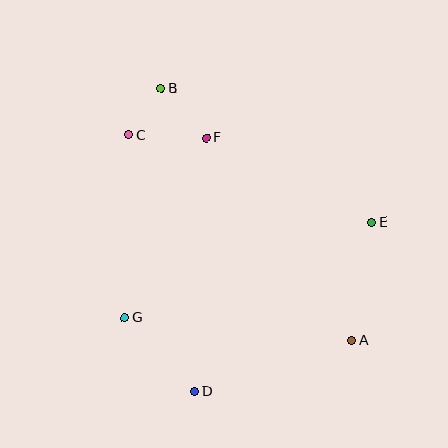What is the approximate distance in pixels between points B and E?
The distance between B and E is approximately 249 pixels.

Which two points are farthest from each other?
Points A and B are farthest from each other.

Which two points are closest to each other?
Points B and C are closest to each other.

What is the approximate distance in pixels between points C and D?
The distance between C and D is approximately 265 pixels.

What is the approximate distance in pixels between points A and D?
The distance between A and D is approximately 165 pixels.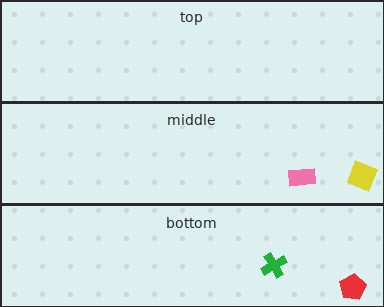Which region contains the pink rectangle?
The middle region.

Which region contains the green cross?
The bottom region.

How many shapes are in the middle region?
2.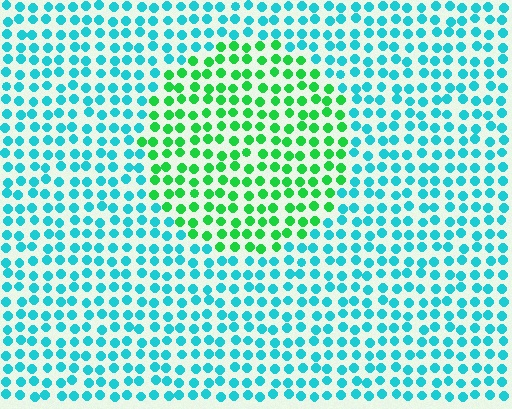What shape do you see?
I see a circle.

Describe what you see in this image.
The image is filled with small cyan elements in a uniform arrangement. A circle-shaped region is visible where the elements are tinted to a slightly different hue, forming a subtle color boundary.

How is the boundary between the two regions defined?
The boundary is defined purely by a slight shift in hue (about 51 degrees). Spacing, size, and orientation are identical on both sides.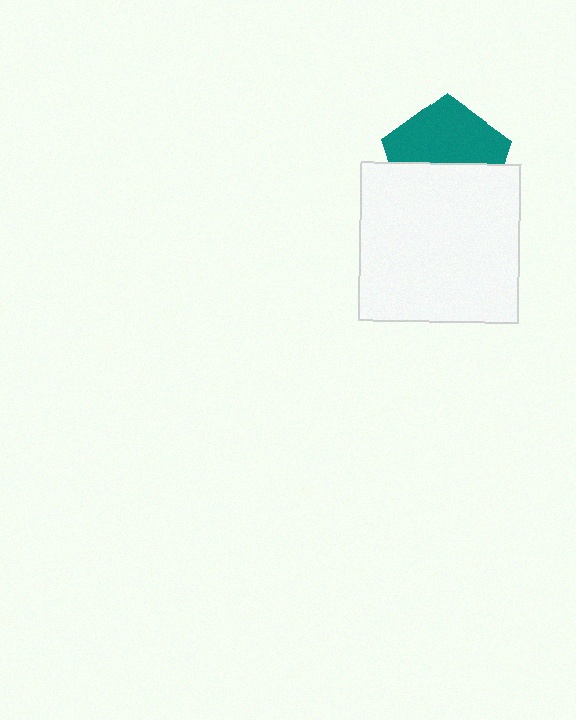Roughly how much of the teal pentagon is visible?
About half of it is visible (roughly 51%).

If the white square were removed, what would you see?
You would see the complete teal pentagon.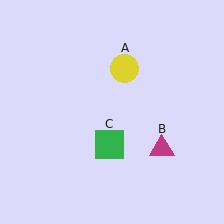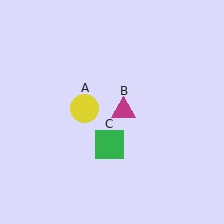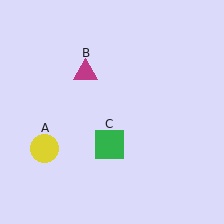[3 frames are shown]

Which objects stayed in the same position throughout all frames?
Green square (object C) remained stationary.